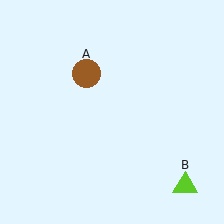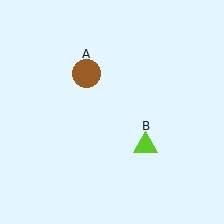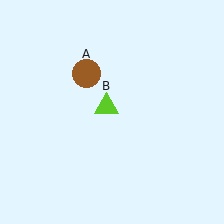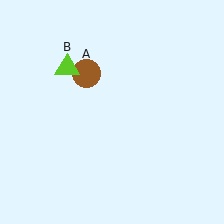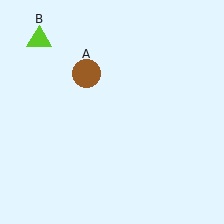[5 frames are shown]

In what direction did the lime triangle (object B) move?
The lime triangle (object B) moved up and to the left.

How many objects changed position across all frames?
1 object changed position: lime triangle (object B).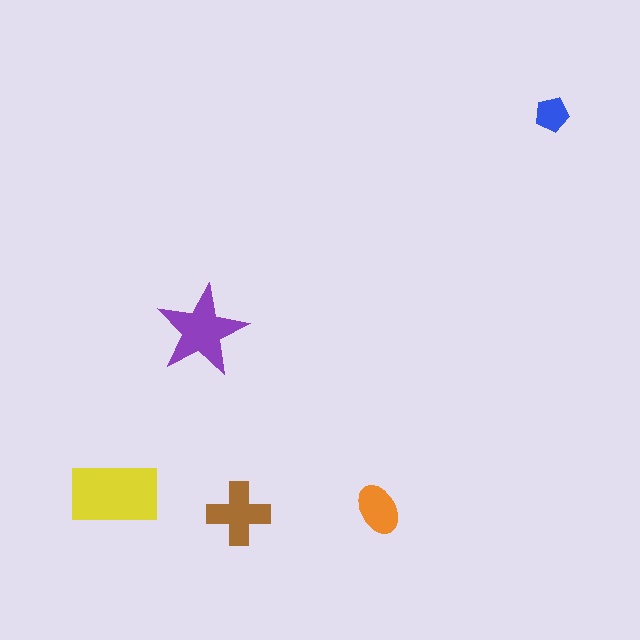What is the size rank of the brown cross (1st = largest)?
3rd.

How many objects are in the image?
There are 5 objects in the image.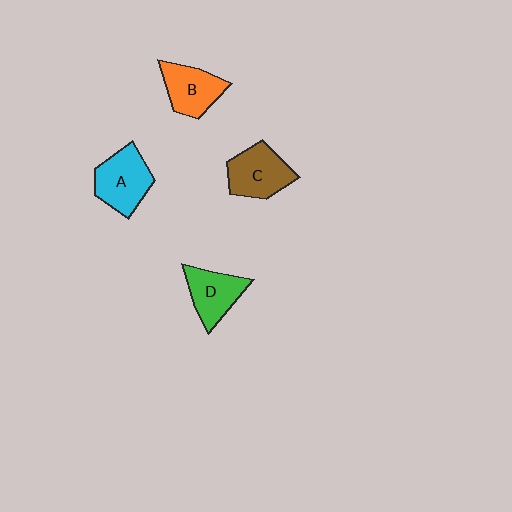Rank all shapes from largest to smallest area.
From largest to smallest: A (cyan), C (brown), B (orange), D (green).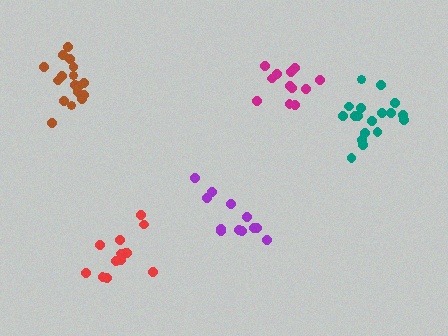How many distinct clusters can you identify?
There are 5 distinct clusters.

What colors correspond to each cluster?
The clusters are colored: magenta, red, purple, teal, brown.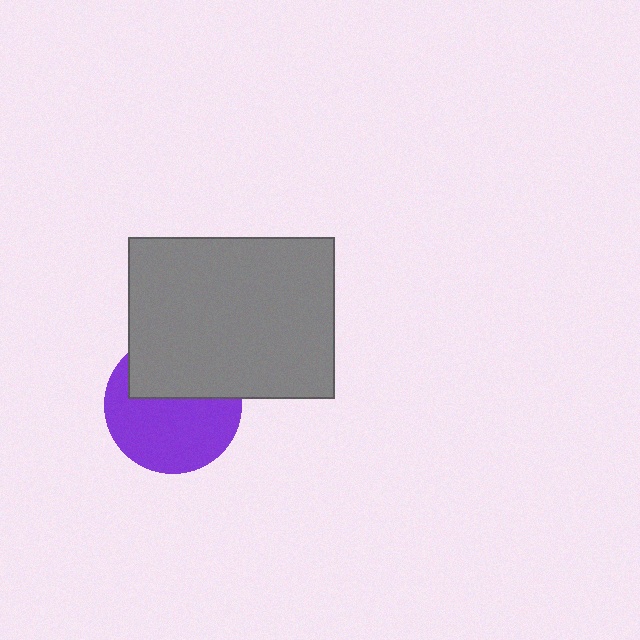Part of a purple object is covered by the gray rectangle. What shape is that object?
It is a circle.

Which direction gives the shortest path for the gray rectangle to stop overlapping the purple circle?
Moving up gives the shortest separation.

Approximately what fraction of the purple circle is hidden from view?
Roughly 40% of the purple circle is hidden behind the gray rectangle.